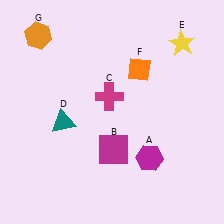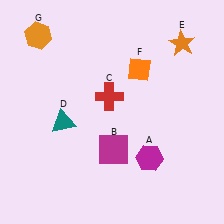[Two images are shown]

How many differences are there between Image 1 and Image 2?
There are 2 differences between the two images.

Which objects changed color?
C changed from magenta to red. E changed from yellow to orange.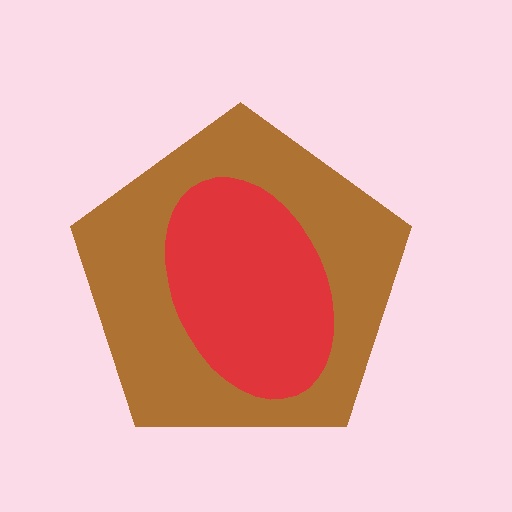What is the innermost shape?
The red ellipse.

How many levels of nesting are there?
2.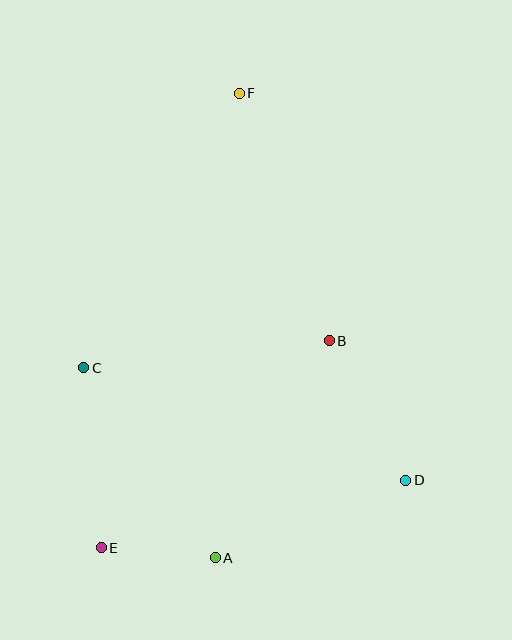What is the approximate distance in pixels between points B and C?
The distance between B and C is approximately 247 pixels.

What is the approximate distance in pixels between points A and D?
The distance between A and D is approximately 206 pixels.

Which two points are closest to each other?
Points A and E are closest to each other.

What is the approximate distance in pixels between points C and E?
The distance between C and E is approximately 181 pixels.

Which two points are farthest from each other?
Points E and F are farthest from each other.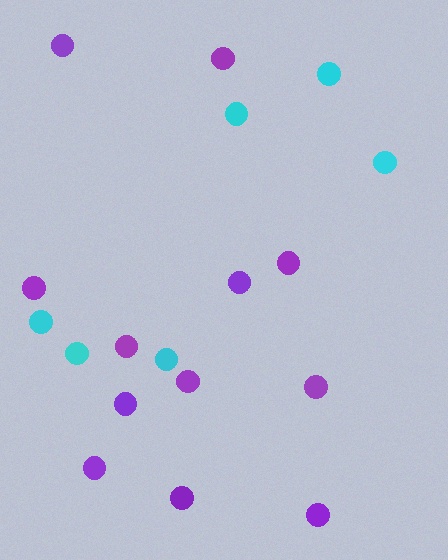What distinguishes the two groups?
There are 2 groups: one group of cyan circles (6) and one group of purple circles (12).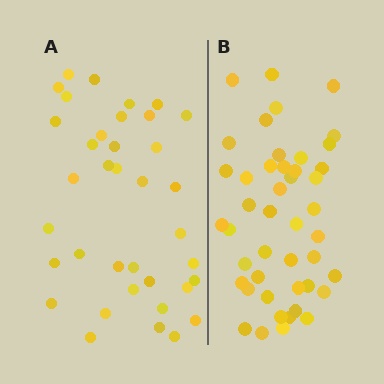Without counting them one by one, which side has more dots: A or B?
Region B (the right region) has more dots.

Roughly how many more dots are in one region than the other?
Region B has roughly 8 or so more dots than region A.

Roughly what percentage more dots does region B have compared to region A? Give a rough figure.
About 20% more.